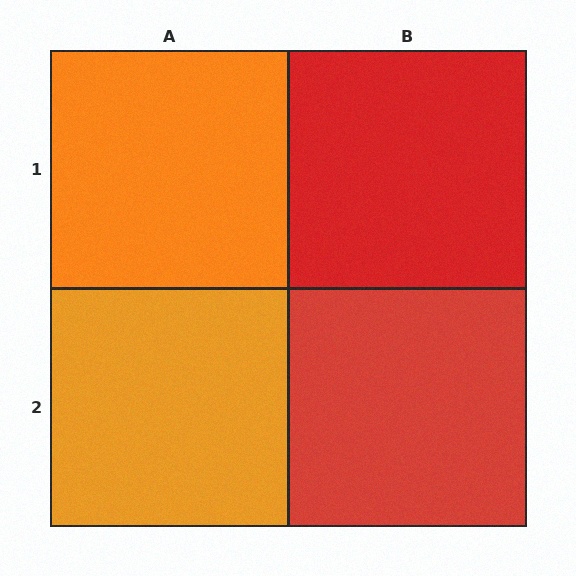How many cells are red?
2 cells are red.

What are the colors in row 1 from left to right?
Orange, red.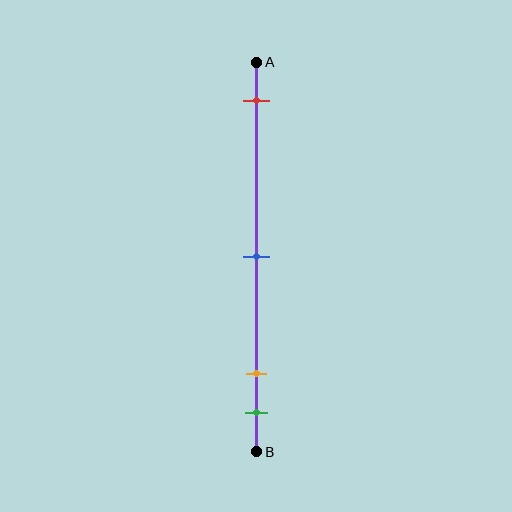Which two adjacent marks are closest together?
The orange and green marks are the closest adjacent pair.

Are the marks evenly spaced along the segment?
No, the marks are not evenly spaced.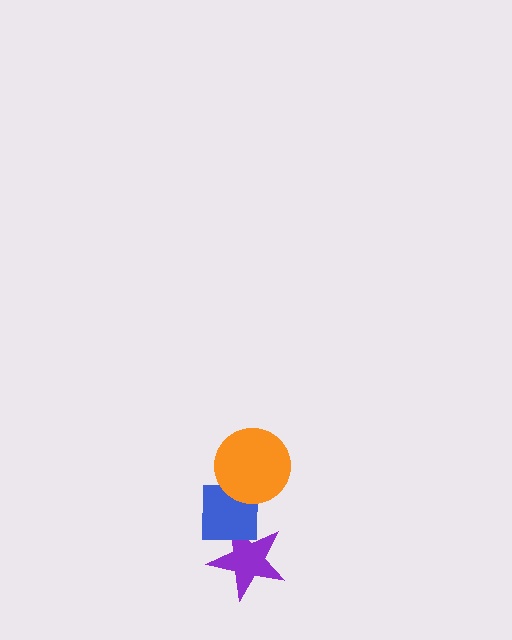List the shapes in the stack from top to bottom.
From top to bottom: the orange circle, the blue square, the purple star.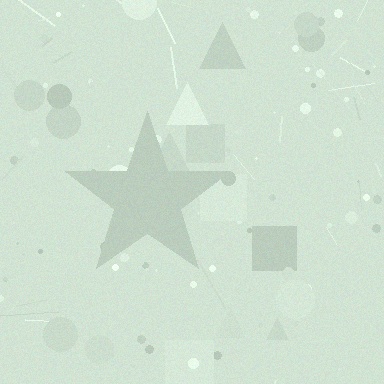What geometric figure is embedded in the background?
A star is embedded in the background.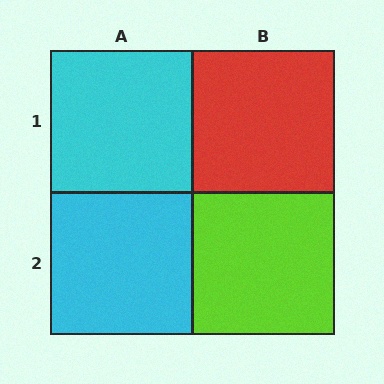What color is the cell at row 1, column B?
Red.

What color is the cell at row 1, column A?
Cyan.